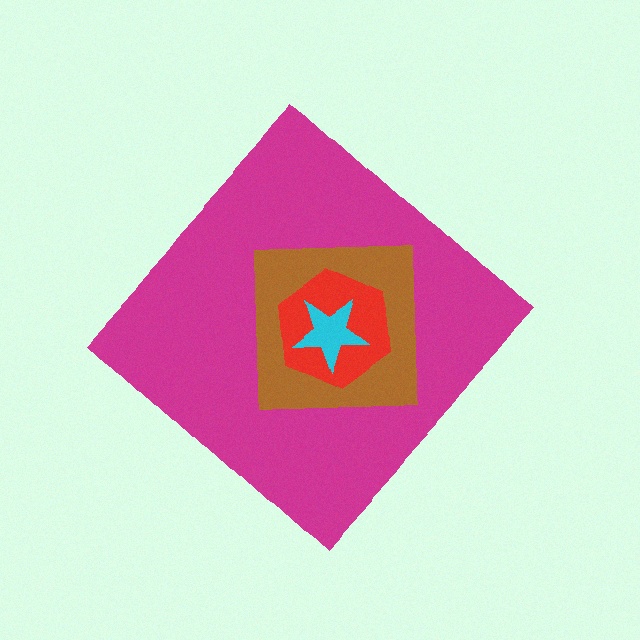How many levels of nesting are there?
4.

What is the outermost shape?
The magenta diamond.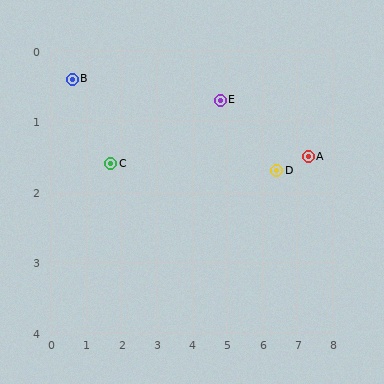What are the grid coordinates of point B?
Point B is at approximately (0.6, 0.4).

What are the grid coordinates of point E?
Point E is at approximately (4.8, 0.7).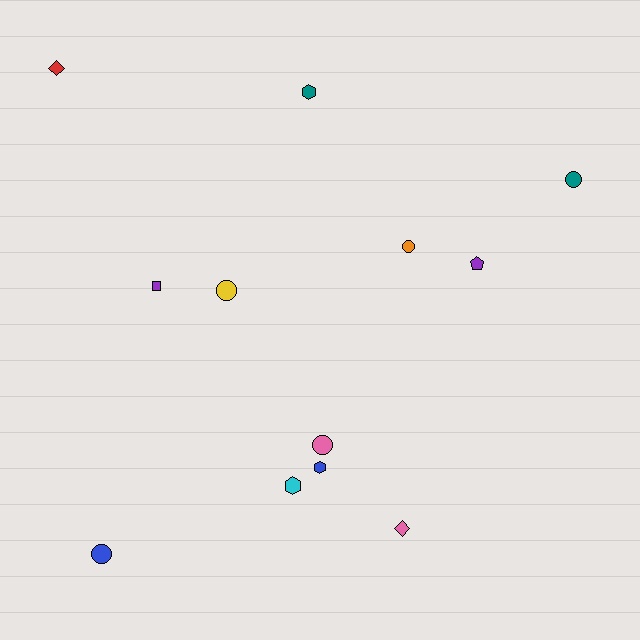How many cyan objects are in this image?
There is 1 cyan object.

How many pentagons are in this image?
There is 1 pentagon.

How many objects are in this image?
There are 12 objects.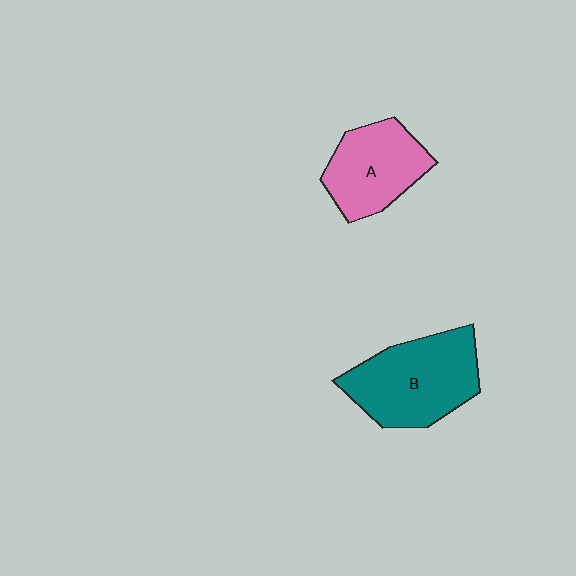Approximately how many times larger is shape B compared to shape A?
Approximately 1.3 times.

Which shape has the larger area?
Shape B (teal).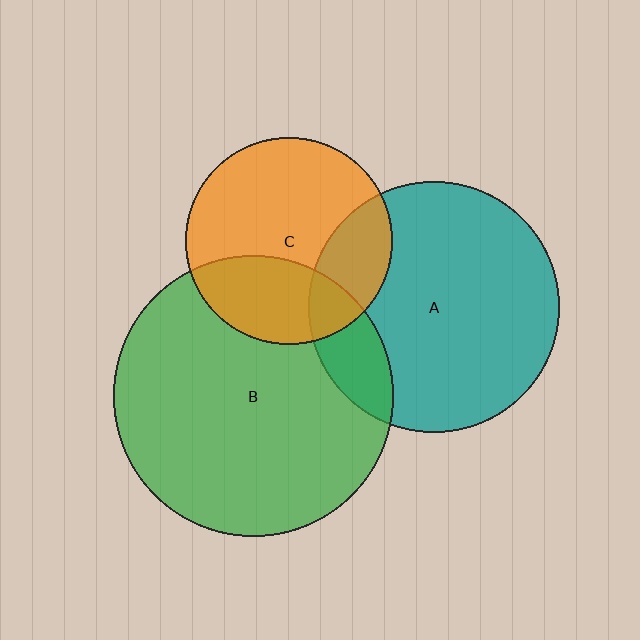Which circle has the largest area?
Circle B (green).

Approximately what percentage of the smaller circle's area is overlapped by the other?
Approximately 15%.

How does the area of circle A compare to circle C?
Approximately 1.5 times.